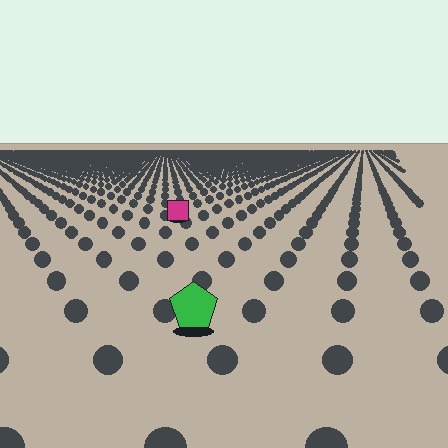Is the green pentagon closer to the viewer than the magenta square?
Yes. The green pentagon is closer — you can tell from the texture gradient: the ground texture is coarser near it.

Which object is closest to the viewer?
The green pentagon is closest. The texture marks near it are larger and more spread out.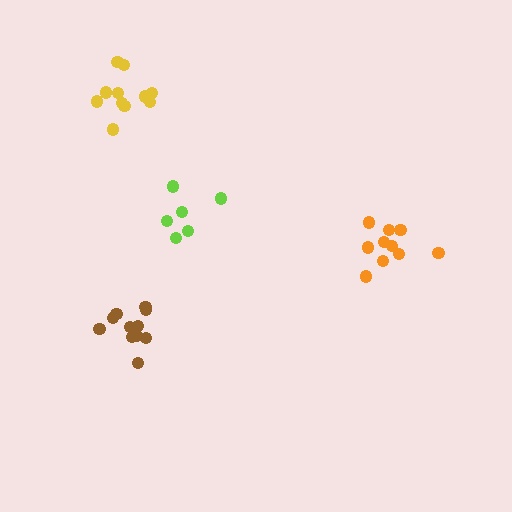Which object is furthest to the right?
The orange cluster is rightmost.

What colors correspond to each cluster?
The clusters are colored: yellow, orange, lime, brown.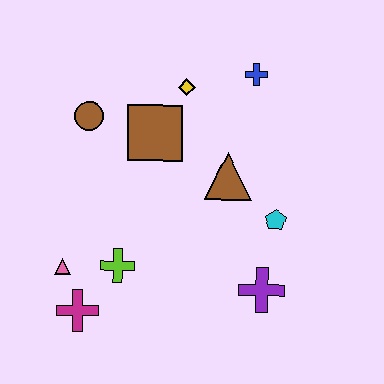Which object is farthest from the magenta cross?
The blue cross is farthest from the magenta cross.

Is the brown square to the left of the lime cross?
No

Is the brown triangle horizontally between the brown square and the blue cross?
Yes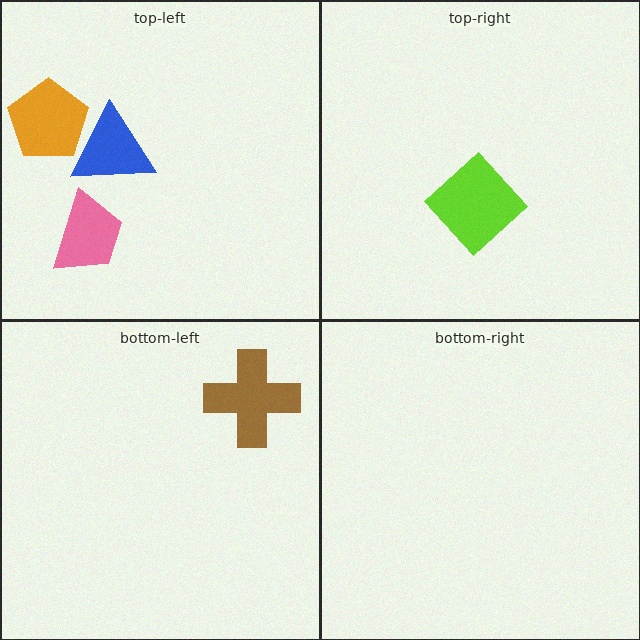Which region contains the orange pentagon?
The top-left region.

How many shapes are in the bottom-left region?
1.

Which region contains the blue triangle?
The top-left region.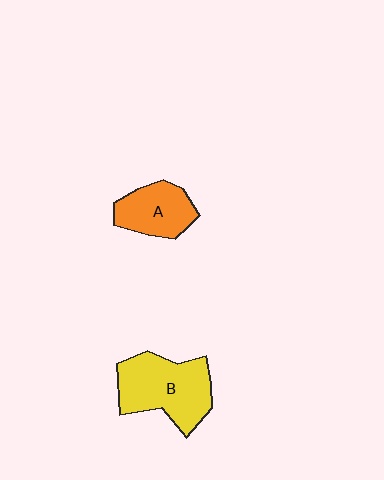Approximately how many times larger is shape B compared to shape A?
Approximately 1.6 times.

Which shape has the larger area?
Shape B (yellow).